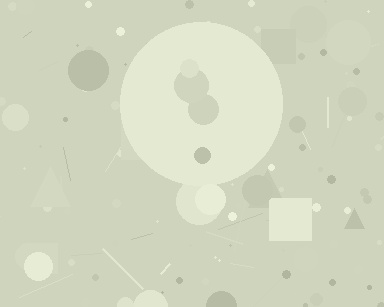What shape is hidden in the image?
A circle is hidden in the image.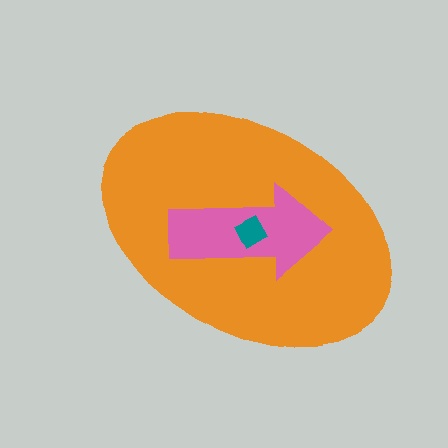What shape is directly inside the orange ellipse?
The pink arrow.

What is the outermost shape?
The orange ellipse.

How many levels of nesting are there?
3.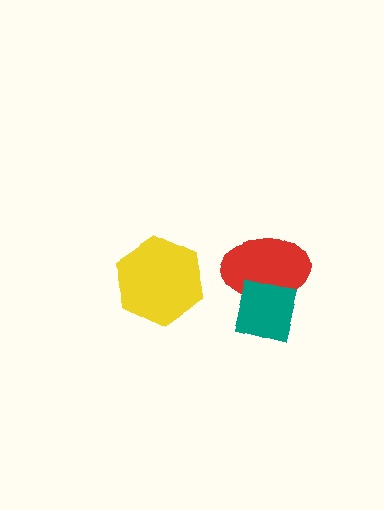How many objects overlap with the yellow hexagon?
0 objects overlap with the yellow hexagon.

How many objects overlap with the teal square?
1 object overlaps with the teal square.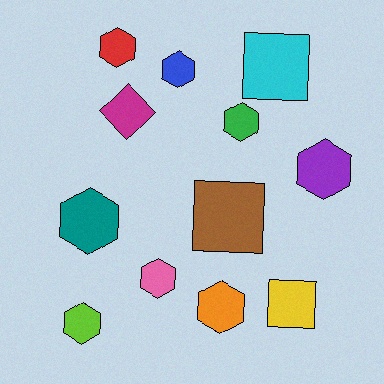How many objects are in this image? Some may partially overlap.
There are 12 objects.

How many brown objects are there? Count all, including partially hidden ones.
There is 1 brown object.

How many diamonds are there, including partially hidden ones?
There is 1 diamond.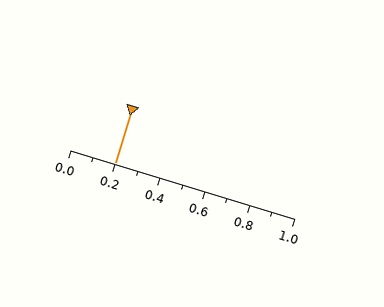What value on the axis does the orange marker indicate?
The marker indicates approximately 0.2.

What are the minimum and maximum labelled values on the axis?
The axis runs from 0.0 to 1.0.